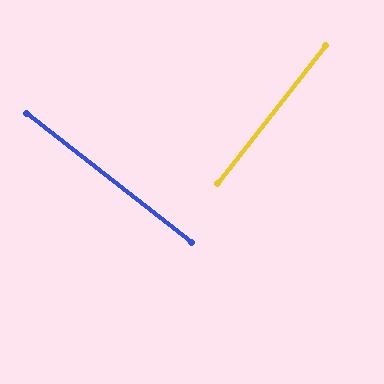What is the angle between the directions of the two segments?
Approximately 90 degrees.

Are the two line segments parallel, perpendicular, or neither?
Perpendicular — they meet at approximately 90°.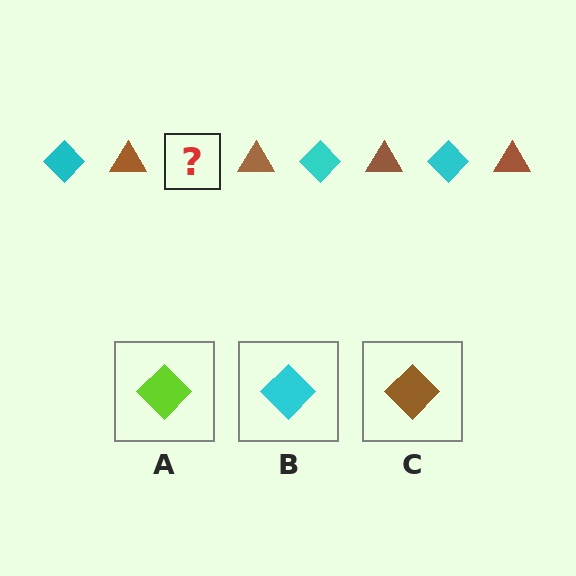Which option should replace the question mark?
Option B.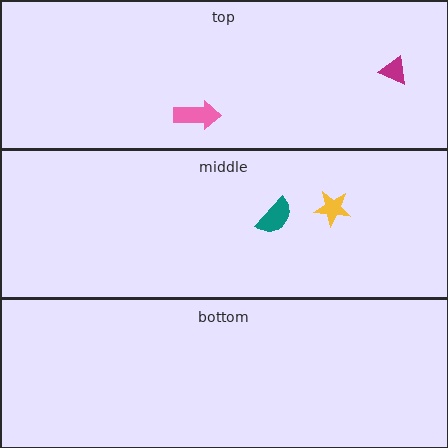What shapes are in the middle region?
The teal semicircle, the yellow star.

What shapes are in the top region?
The pink arrow, the magenta triangle.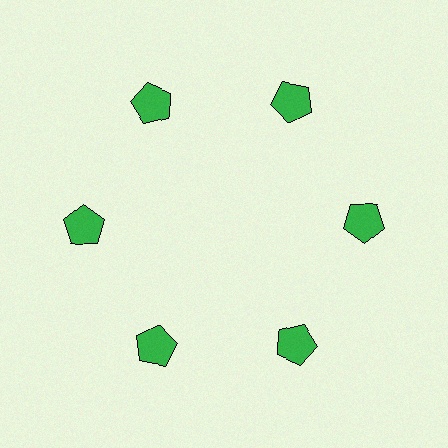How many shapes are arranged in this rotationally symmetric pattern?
There are 6 shapes, arranged in 6 groups of 1.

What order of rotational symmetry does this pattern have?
This pattern has 6-fold rotational symmetry.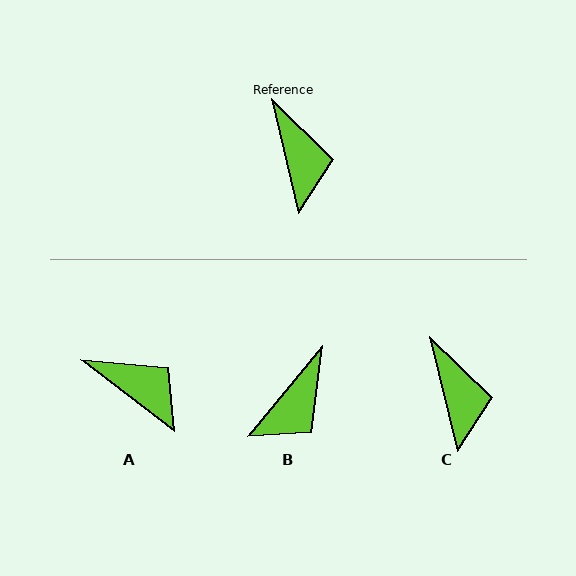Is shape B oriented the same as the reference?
No, it is off by about 53 degrees.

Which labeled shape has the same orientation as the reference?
C.